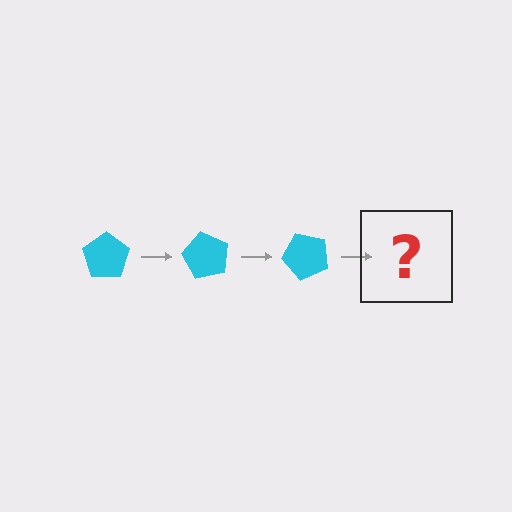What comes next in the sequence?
The next element should be a cyan pentagon rotated 180 degrees.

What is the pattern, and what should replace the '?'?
The pattern is that the pentagon rotates 60 degrees each step. The '?' should be a cyan pentagon rotated 180 degrees.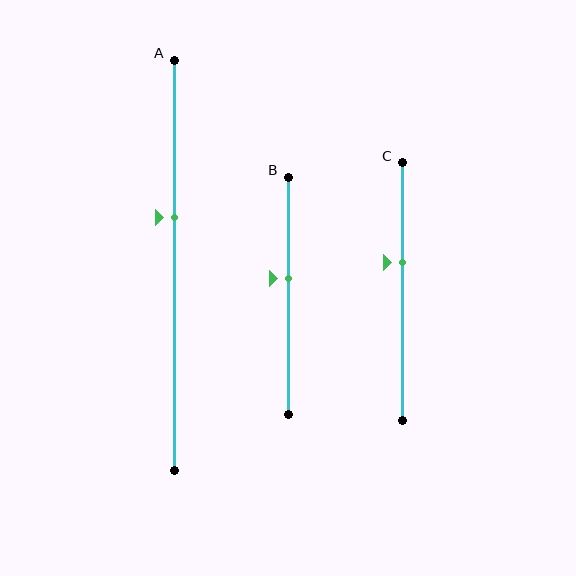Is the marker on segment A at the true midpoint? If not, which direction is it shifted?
No, the marker on segment A is shifted upward by about 12% of the segment length.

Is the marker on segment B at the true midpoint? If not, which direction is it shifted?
No, the marker on segment B is shifted upward by about 7% of the segment length.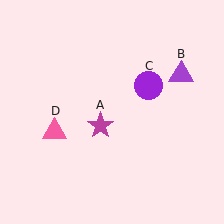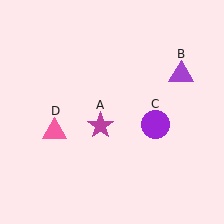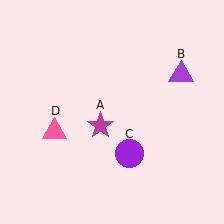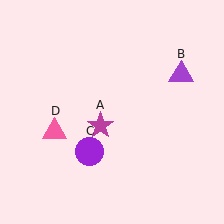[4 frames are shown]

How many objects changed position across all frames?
1 object changed position: purple circle (object C).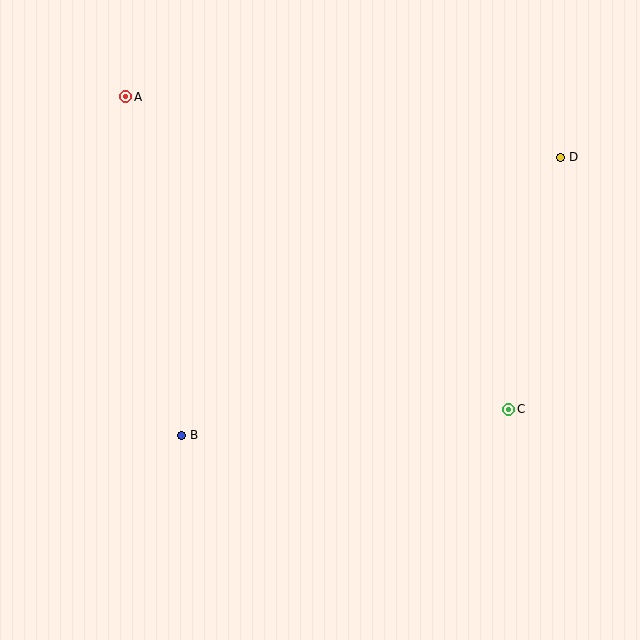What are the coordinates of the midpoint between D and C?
The midpoint between D and C is at (535, 283).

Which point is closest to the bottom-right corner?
Point C is closest to the bottom-right corner.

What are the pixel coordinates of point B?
Point B is at (182, 435).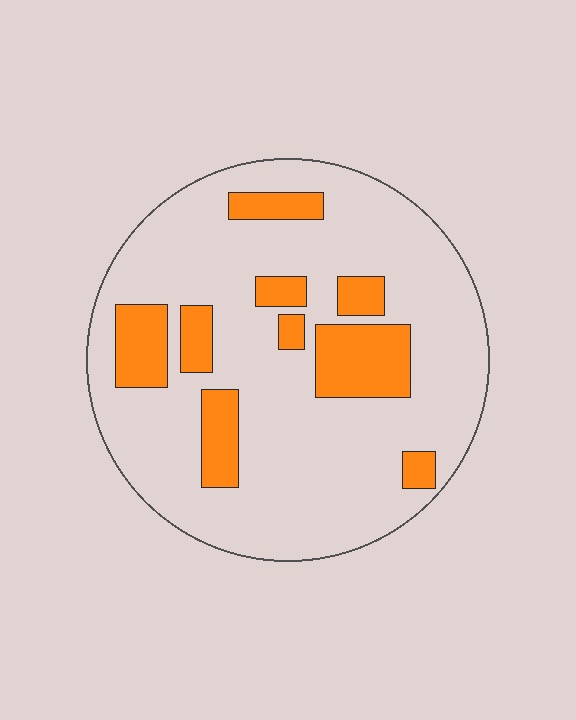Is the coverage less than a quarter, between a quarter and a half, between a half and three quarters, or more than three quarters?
Less than a quarter.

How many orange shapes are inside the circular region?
9.